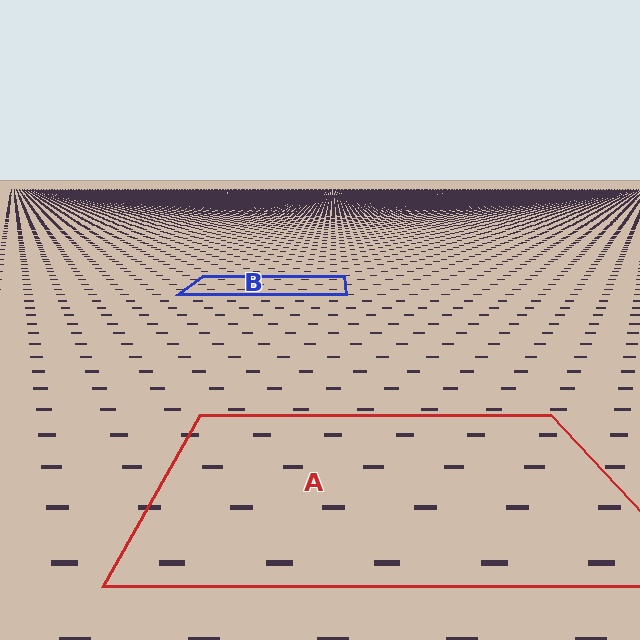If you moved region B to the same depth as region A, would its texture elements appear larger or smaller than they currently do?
They would appear larger. At a closer depth, the same texture elements are projected at a bigger on-screen size.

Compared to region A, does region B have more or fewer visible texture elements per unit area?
Region B has more texture elements per unit area — they are packed more densely because it is farther away.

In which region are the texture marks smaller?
The texture marks are smaller in region B, because it is farther away.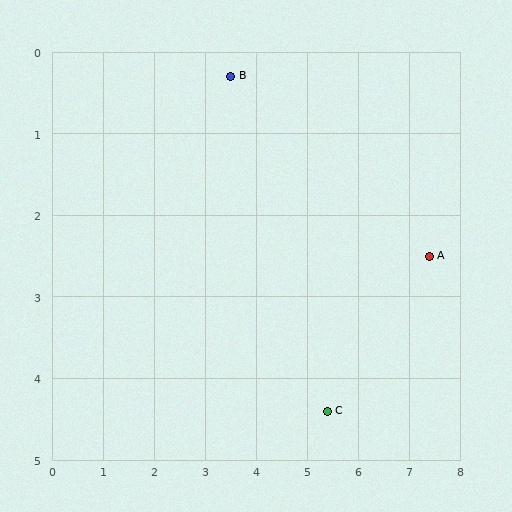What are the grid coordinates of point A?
Point A is at approximately (7.4, 2.5).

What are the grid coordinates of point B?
Point B is at approximately (3.5, 0.3).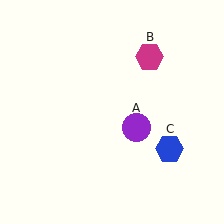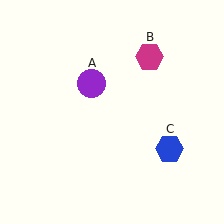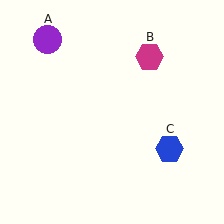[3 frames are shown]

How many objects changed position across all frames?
1 object changed position: purple circle (object A).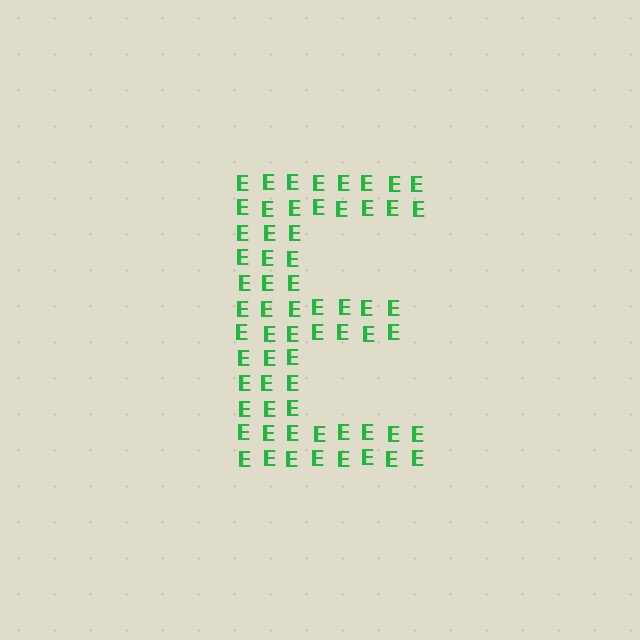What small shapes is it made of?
It is made of small letter E's.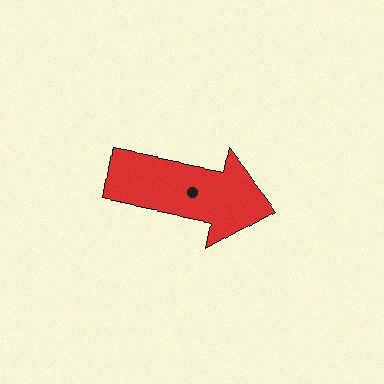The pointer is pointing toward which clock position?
Roughly 3 o'clock.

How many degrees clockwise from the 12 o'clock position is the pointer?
Approximately 101 degrees.